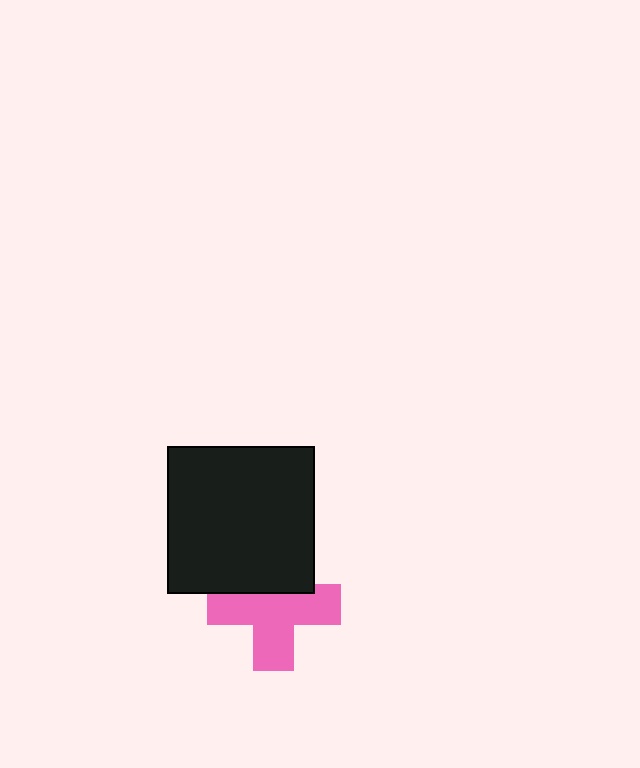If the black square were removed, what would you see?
You would see the complete pink cross.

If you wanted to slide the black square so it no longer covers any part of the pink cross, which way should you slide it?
Slide it up — that is the most direct way to separate the two shapes.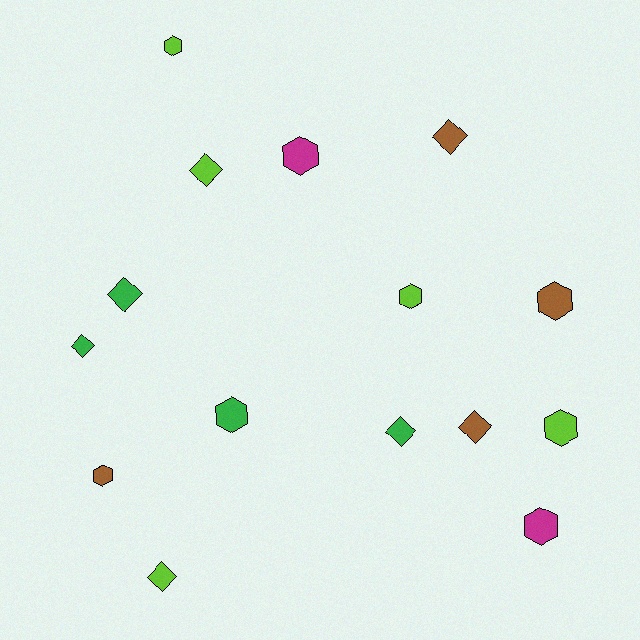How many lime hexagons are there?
There are 3 lime hexagons.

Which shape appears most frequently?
Hexagon, with 8 objects.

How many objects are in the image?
There are 15 objects.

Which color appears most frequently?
Lime, with 5 objects.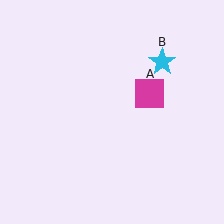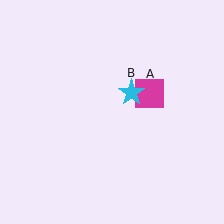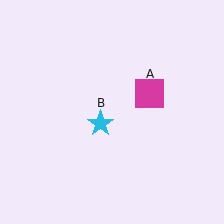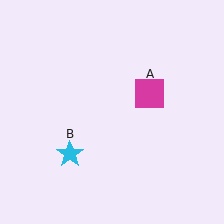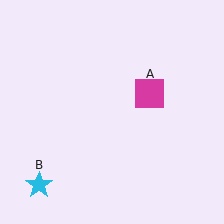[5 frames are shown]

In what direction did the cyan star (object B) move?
The cyan star (object B) moved down and to the left.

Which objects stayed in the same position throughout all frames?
Magenta square (object A) remained stationary.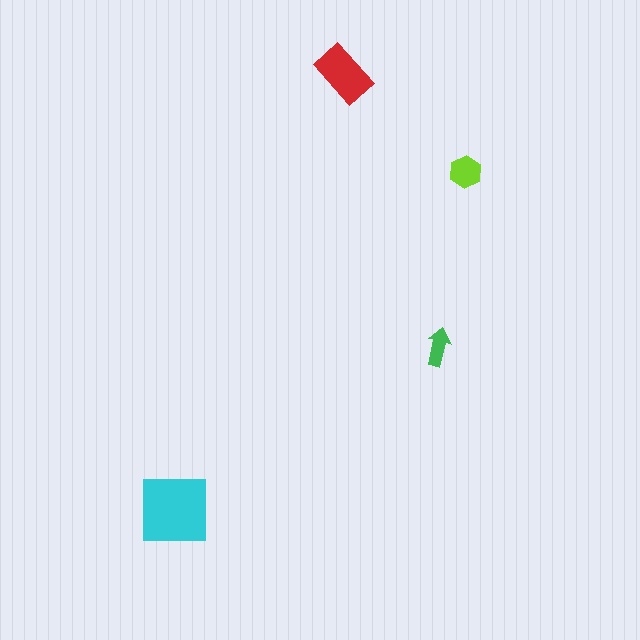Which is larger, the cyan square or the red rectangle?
The cyan square.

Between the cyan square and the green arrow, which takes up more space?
The cyan square.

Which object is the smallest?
The green arrow.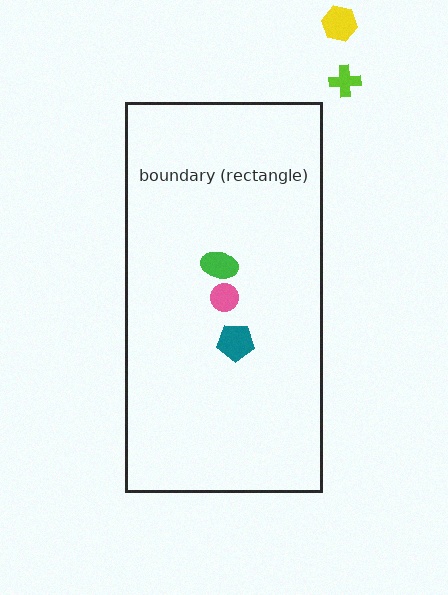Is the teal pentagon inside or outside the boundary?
Inside.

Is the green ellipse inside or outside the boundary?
Inside.